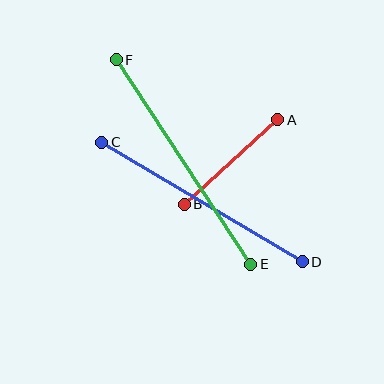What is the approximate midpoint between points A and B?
The midpoint is at approximately (231, 162) pixels.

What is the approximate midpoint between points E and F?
The midpoint is at approximately (184, 162) pixels.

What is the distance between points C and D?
The distance is approximately 233 pixels.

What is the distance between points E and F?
The distance is approximately 245 pixels.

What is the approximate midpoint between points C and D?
The midpoint is at approximately (202, 202) pixels.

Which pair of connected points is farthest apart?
Points E and F are farthest apart.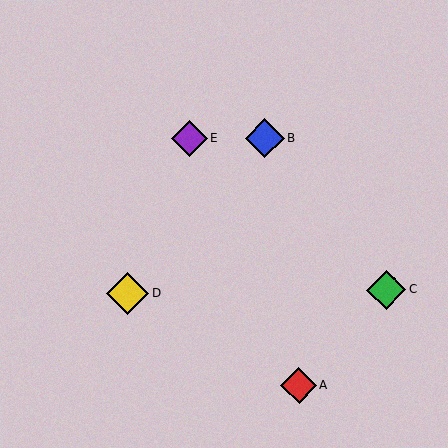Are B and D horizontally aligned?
No, B is at y≈138 and D is at y≈293.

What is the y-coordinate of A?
Object A is at y≈385.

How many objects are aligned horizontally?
2 objects (B, E) are aligned horizontally.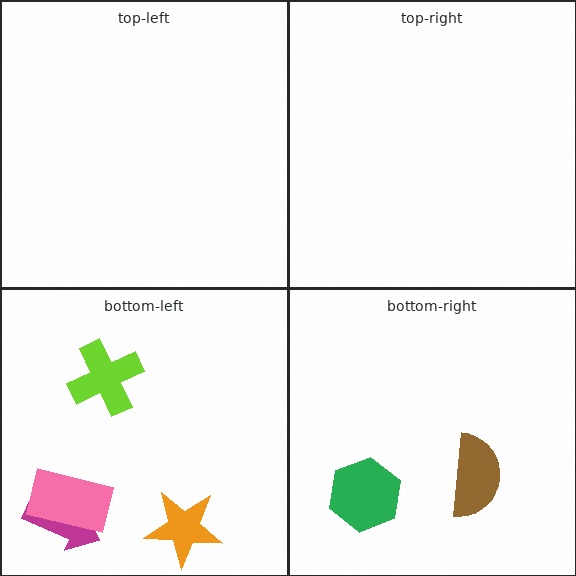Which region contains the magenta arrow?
The bottom-left region.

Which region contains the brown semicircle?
The bottom-right region.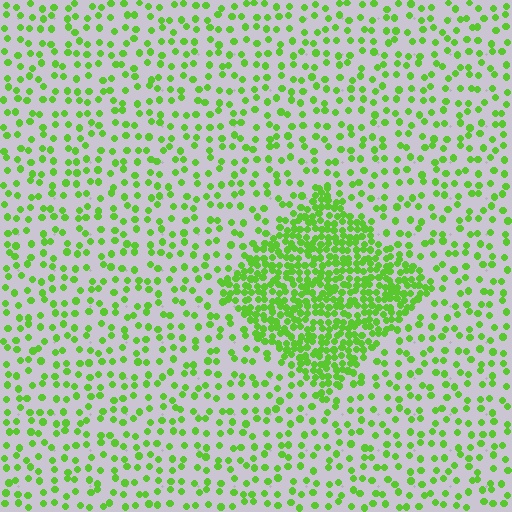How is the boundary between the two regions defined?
The boundary is defined by a change in element density (approximately 2.8x ratio). All elements are the same color, size, and shape.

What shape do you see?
I see a diamond.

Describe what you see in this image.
The image contains small lime elements arranged at two different densities. A diamond-shaped region is visible where the elements are more densely packed than the surrounding area.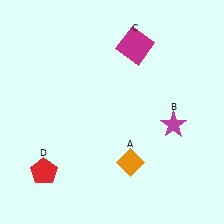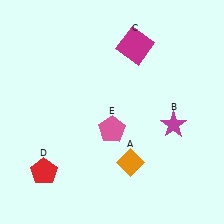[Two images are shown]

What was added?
A pink pentagon (E) was added in Image 2.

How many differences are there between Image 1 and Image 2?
There is 1 difference between the two images.